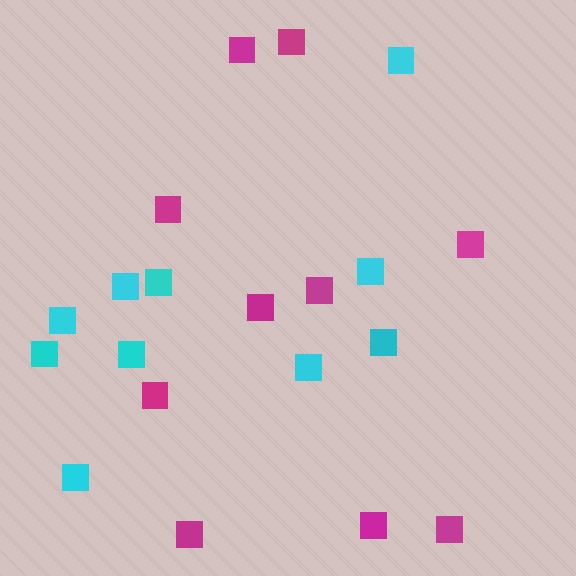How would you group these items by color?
There are 2 groups: one group of magenta squares (10) and one group of cyan squares (10).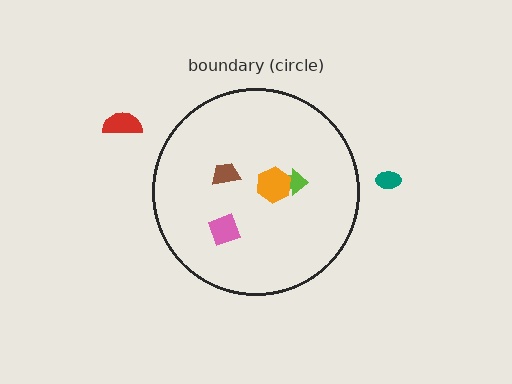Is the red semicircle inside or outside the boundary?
Outside.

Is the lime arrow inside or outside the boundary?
Inside.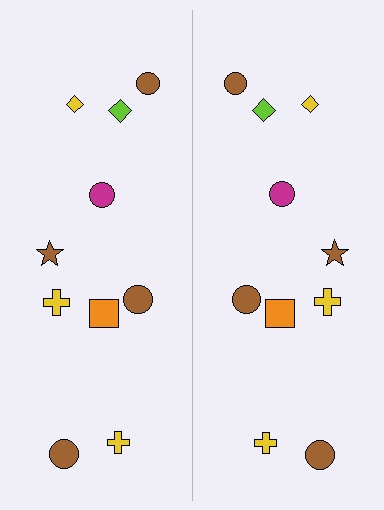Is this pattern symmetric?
Yes, this pattern has bilateral (reflection) symmetry.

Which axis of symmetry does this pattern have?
The pattern has a vertical axis of symmetry running through the center of the image.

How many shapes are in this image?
There are 20 shapes in this image.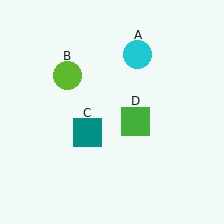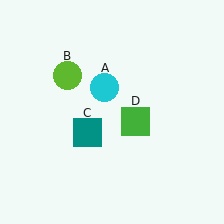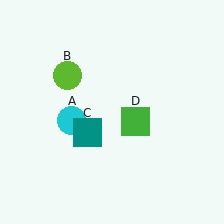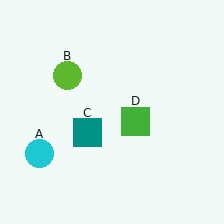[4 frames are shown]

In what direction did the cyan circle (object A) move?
The cyan circle (object A) moved down and to the left.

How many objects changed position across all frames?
1 object changed position: cyan circle (object A).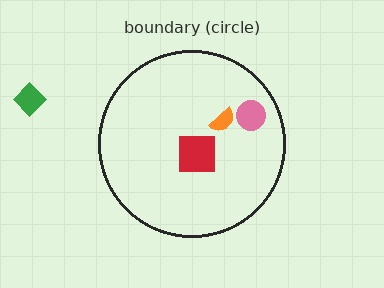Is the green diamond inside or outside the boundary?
Outside.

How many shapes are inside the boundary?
3 inside, 1 outside.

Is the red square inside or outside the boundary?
Inside.